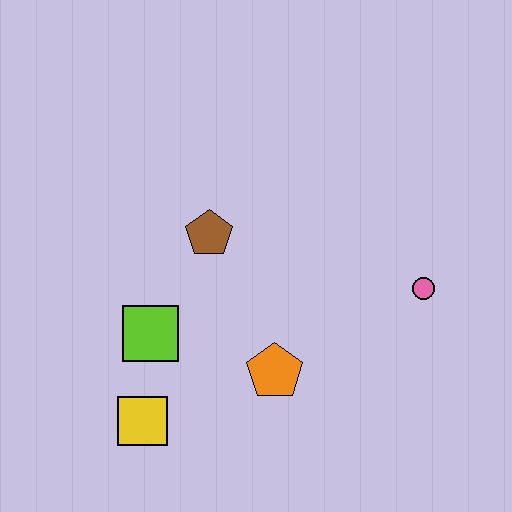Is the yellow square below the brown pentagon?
Yes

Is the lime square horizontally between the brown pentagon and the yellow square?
Yes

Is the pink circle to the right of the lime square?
Yes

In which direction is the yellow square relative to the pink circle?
The yellow square is to the left of the pink circle.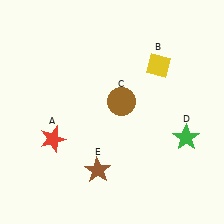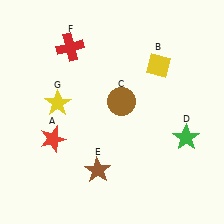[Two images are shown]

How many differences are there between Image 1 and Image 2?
There are 2 differences between the two images.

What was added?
A red cross (F), a yellow star (G) were added in Image 2.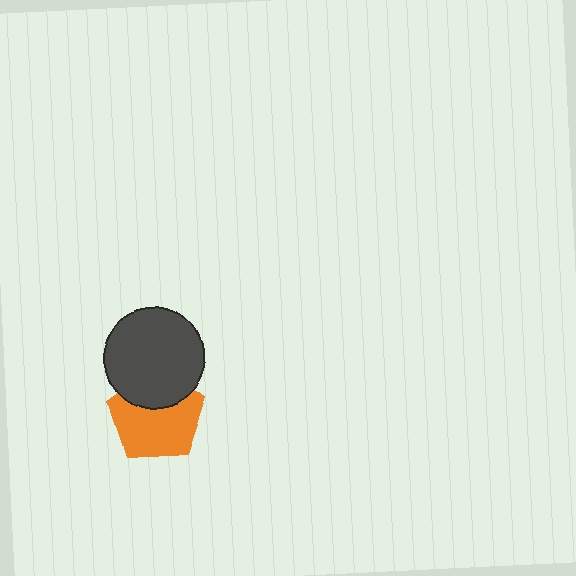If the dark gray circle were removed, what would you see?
You would see the complete orange pentagon.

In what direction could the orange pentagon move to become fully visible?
The orange pentagon could move down. That would shift it out from behind the dark gray circle entirely.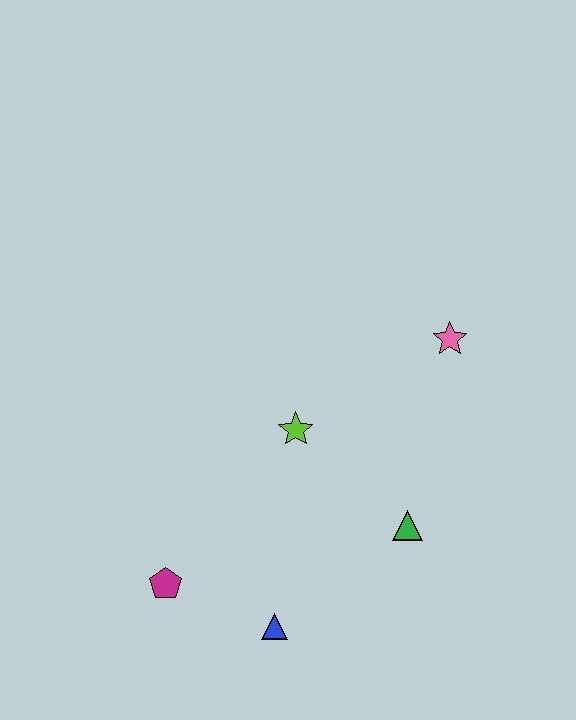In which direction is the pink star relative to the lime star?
The pink star is to the right of the lime star.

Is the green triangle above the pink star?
No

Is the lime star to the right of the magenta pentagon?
Yes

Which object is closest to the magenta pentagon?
The blue triangle is closest to the magenta pentagon.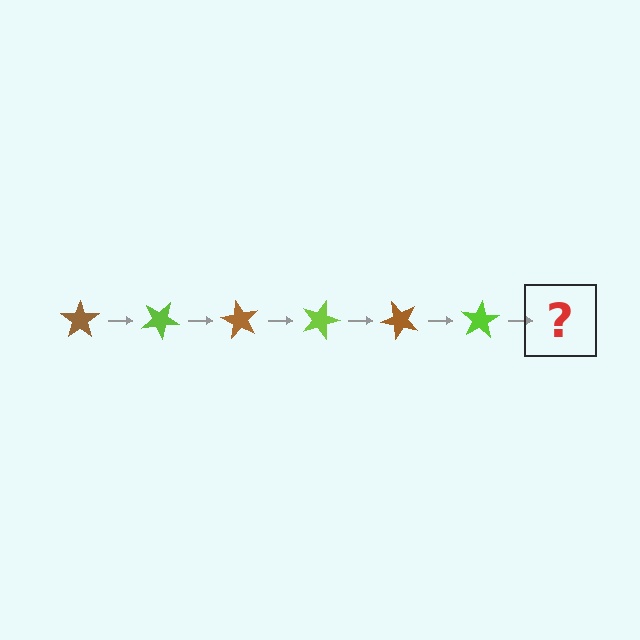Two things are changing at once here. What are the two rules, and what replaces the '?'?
The two rules are that it rotates 30 degrees each step and the color cycles through brown and lime. The '?' should be a brown star, rotated 180 degrees from the start.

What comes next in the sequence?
The next element should be a brown star, rotated 180 degrees from the start.